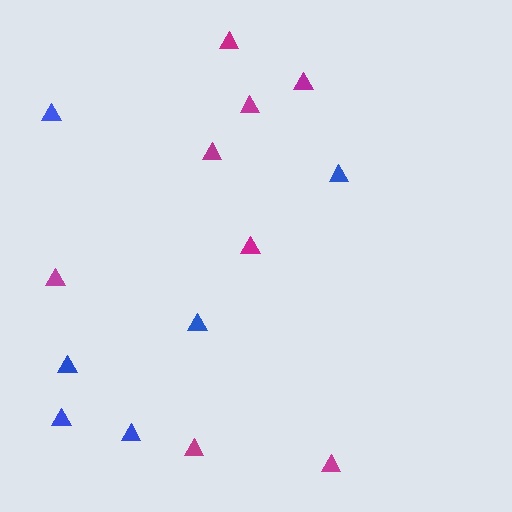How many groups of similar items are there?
There are 2 groups: one group of magenta triangles (8) and one group of blue triangles (6).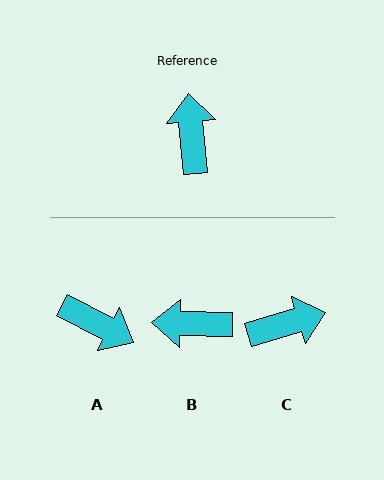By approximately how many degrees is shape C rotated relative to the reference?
Approximately 78 degrees clockwise.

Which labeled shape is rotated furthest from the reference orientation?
A, about 122 degrees away.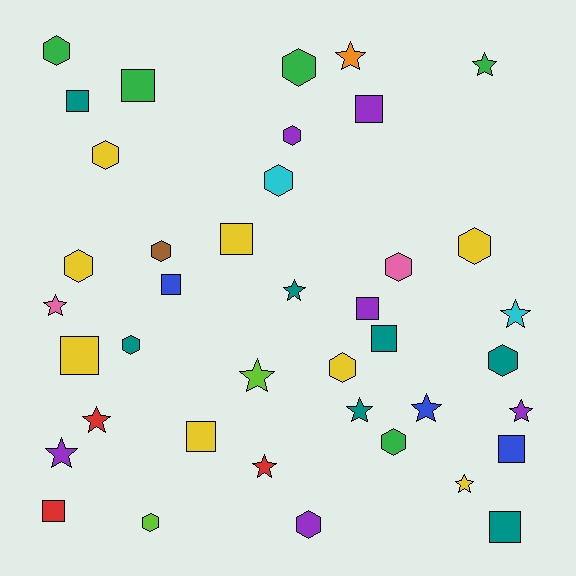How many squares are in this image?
There are 12 squares.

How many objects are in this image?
There are 40 objects.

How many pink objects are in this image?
There are 2 pink objects.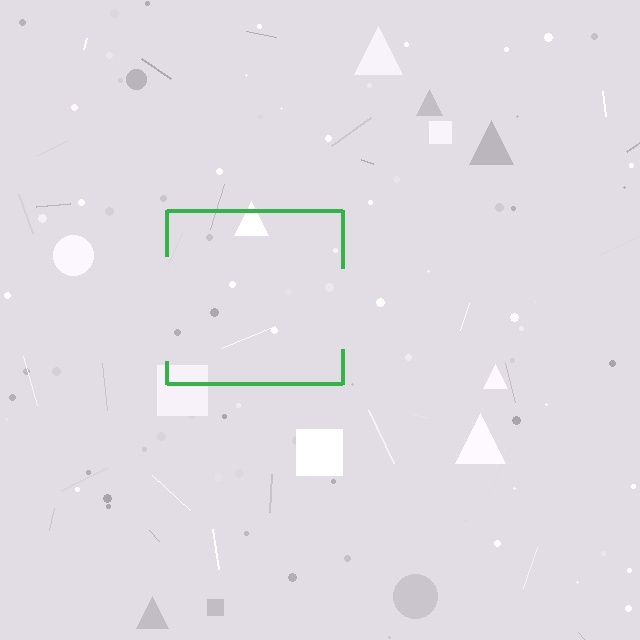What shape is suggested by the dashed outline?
The dashed outline suggests a square.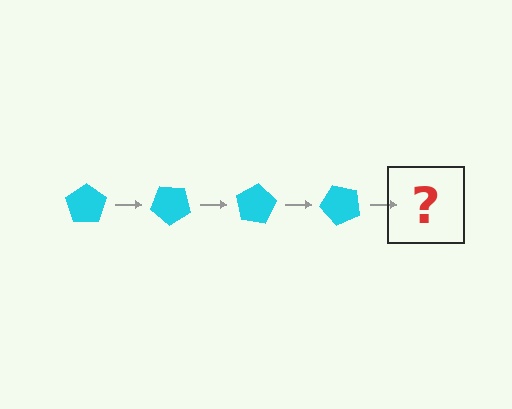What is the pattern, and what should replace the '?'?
The pattern is that the pentagon rotates 40 degrees each step. The '?' should be a cyan pentagon rotated 160 degrees.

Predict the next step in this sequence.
The next step is a cyan pentagon rotated 160 degrees.